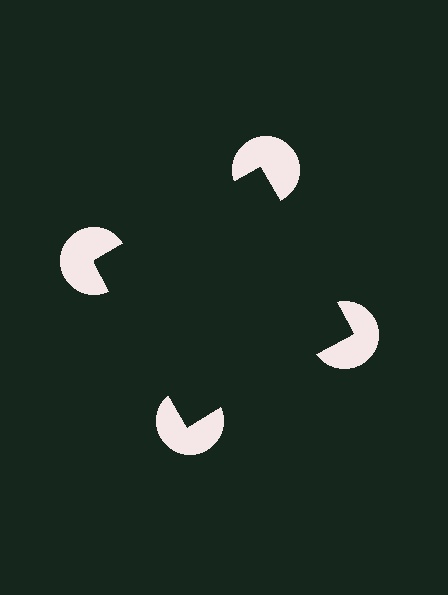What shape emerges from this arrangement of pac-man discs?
An illusory square — its edges are inferred from the aligned wedge cuts in the pac-man discs, not physically drawn.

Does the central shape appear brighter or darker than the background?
It typically appears slightly darker than the background, even though no actual brightness change is drawn.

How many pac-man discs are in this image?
There are 4 — one at each vertex of the illusory square.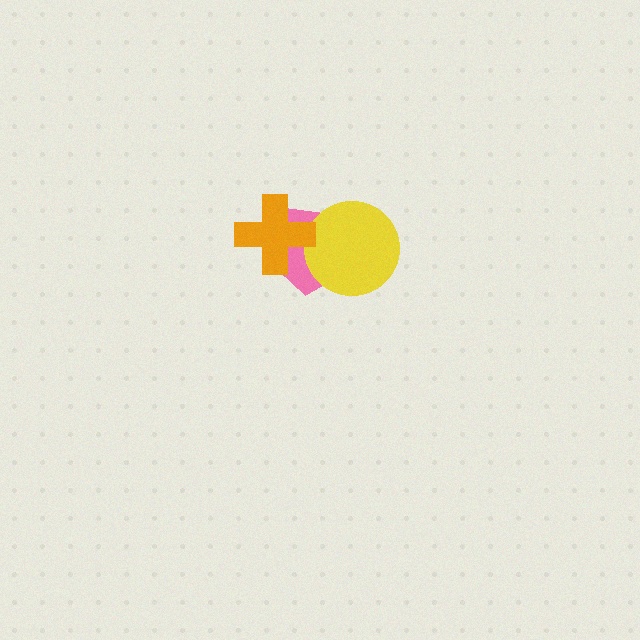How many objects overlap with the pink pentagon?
2 objects overlap with the pink pentagon.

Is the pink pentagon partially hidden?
Yes, it is partially covered by another shape.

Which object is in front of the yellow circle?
The orange cross is in front of the yellow circle.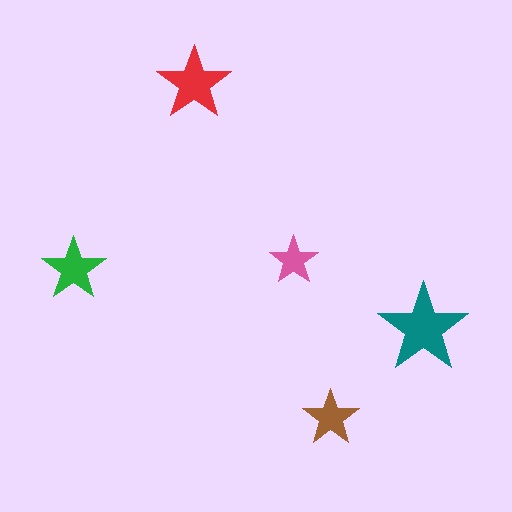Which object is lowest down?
The brown star is bottommost.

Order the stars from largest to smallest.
the teal one, the red one, the green one, the brown one, the pink one.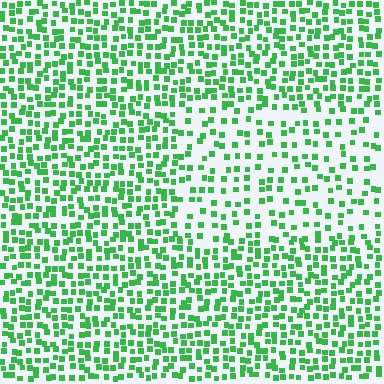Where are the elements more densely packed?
The elements are more densely packed outside the rectangle boundary.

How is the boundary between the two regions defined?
The boundary is defined by a change in element density (approximately 1.9x ratio). All elements are the same color, size, and shape.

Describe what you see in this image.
The image contains small green elements arranged at two different densities. A rectangle-shaped region is visible where the elements are less densely packed than the surrounding area.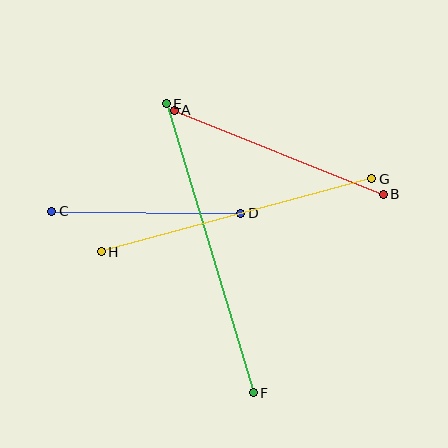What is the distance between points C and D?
The distance is approximately 189 pixels.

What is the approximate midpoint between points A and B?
The midpoint is at approximately (279, 152) pixels.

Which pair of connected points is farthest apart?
Points E and F are farthest apart.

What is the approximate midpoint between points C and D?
The midpoint is at approximately (146, 212) pixels.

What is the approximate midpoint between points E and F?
The midpoint is at approximately (210, 248) pixels.